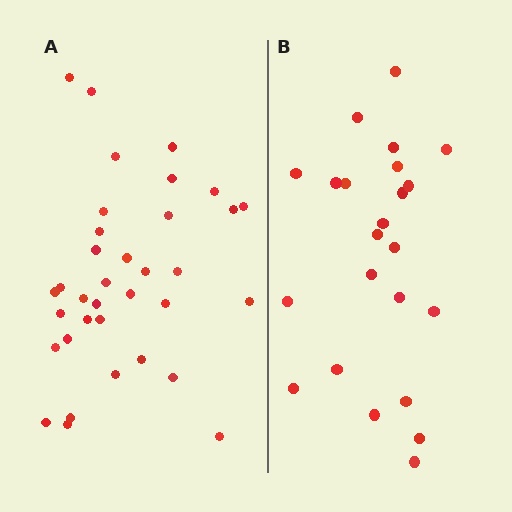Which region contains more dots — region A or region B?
Region A (the left region) has more dots.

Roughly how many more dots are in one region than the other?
Region A has roughly 12 or so more dots than region B.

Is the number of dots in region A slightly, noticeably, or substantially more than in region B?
Region A has substantially more. The ratio is roughly 1.5 to 1.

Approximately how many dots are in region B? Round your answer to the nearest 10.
About 20 dots. (The exact count is 23, which rounds to 20.)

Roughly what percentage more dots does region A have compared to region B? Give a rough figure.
About 50% more.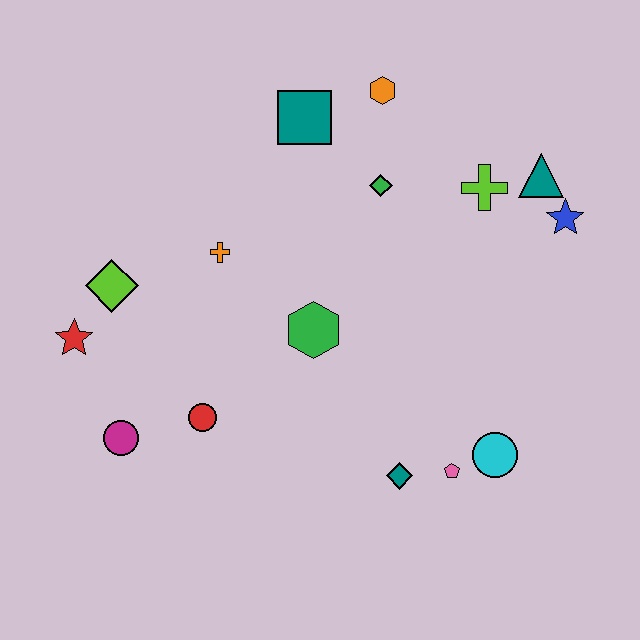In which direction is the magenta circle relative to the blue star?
The magenta circle is to the left of the blue star.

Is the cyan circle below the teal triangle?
Yes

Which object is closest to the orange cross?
The lime diamond is closest to the orange cross.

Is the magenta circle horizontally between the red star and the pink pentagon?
Yes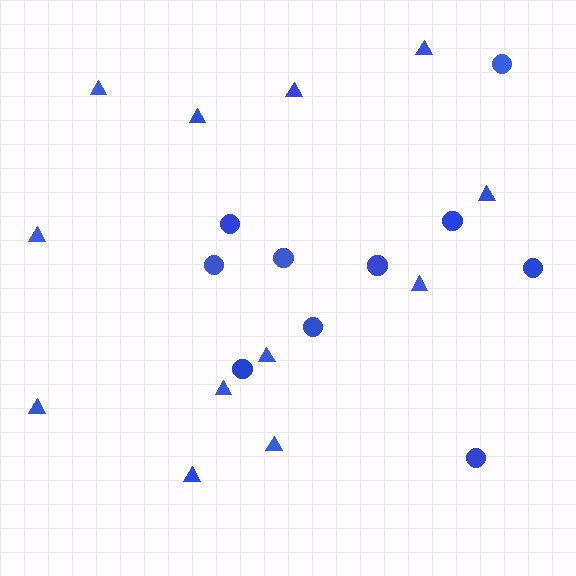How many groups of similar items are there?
There are 2 groups: one group of circles (10) and one group of triangles (12).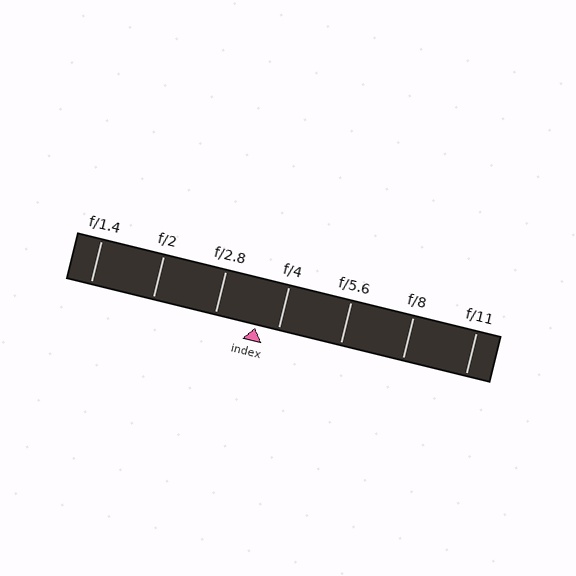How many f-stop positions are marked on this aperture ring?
There are 7 f-stop positions marked.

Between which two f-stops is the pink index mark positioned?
The index mark is between f/2.8 and f/4.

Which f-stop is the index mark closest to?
The index mark is closest to f/4.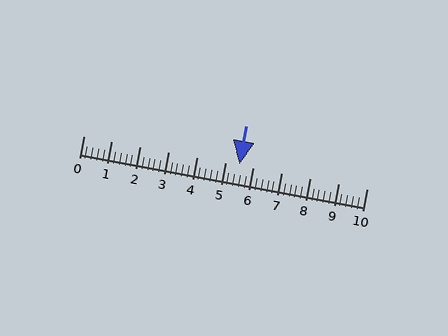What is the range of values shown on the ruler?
The ruler shows values from 0 to 10.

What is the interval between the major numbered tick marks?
The major tick marks are spaced 1 units apart.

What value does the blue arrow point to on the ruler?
The blue arrow points to approximately 5.5.